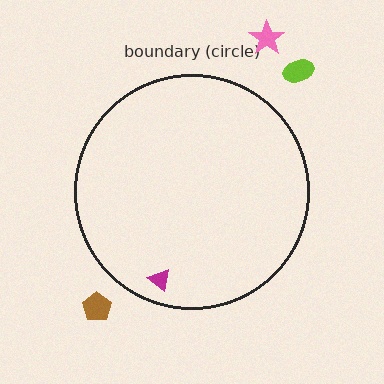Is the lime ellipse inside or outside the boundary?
Outside.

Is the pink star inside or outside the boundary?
Outside.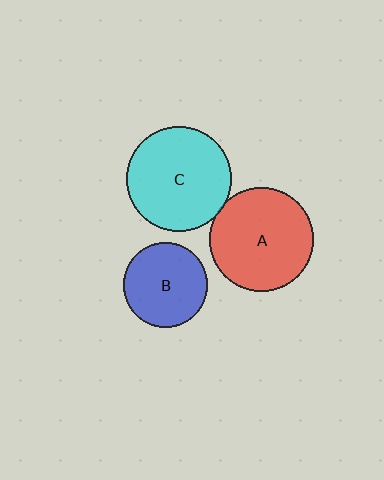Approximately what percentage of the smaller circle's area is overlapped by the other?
Approximately 5%.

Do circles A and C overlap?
Yes.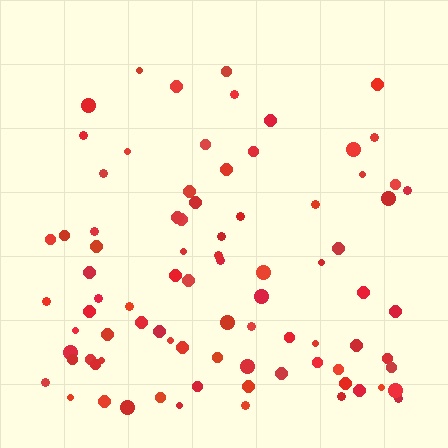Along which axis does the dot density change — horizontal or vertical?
Vertical.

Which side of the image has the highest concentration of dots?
The bottom.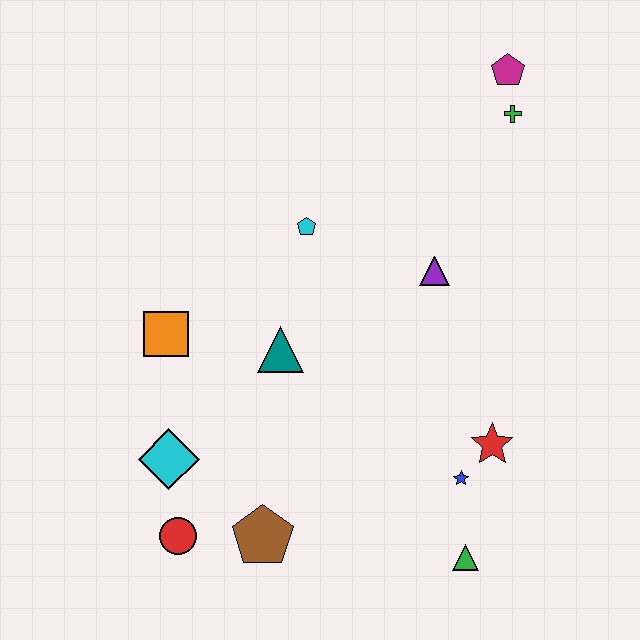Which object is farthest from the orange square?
The magenta pentagon is farthest from the orange square.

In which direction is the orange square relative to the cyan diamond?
The orange square is above the cyan diamond.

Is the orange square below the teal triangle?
No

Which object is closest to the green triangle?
The blue star is closest to the green triangle.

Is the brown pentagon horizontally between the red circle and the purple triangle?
Yes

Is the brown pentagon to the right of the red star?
No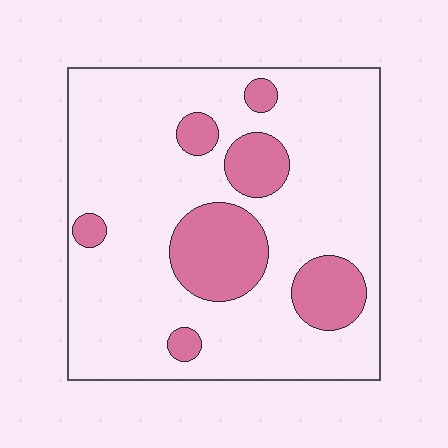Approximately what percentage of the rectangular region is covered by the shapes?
Approximately 20%.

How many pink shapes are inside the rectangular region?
7.